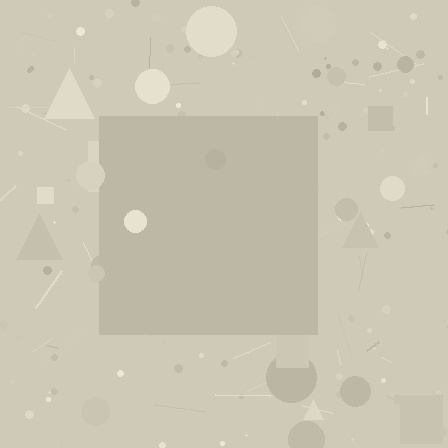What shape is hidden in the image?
A square is hidden in the image.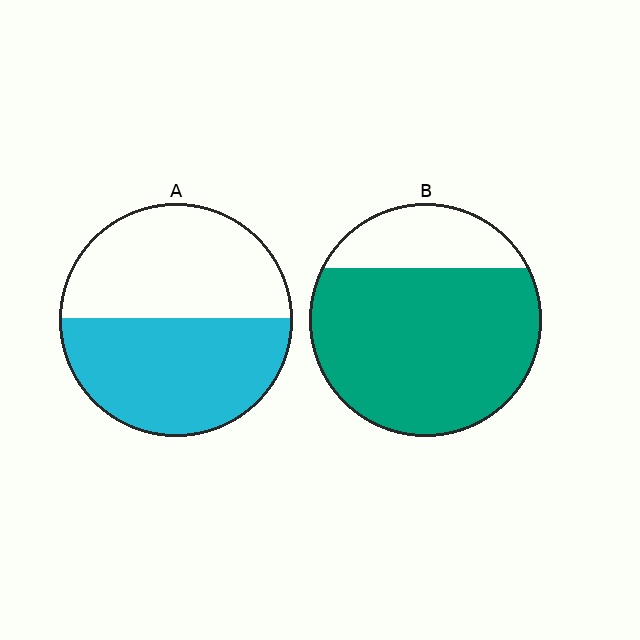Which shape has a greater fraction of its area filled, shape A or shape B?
Shape B.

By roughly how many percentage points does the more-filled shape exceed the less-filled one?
By roughly 25 percentage points (B over A).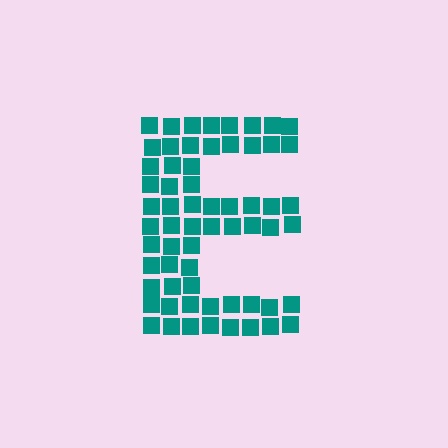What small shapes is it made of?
It is made of small squares.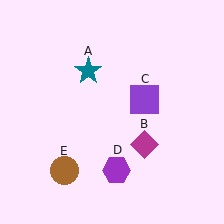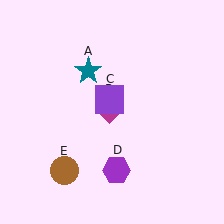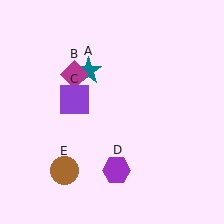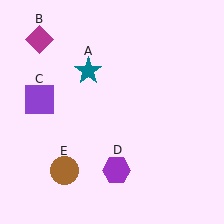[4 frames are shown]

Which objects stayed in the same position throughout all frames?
Teal star (object A) and purple hexagon (object D) and brown circle (object E) remained stationary.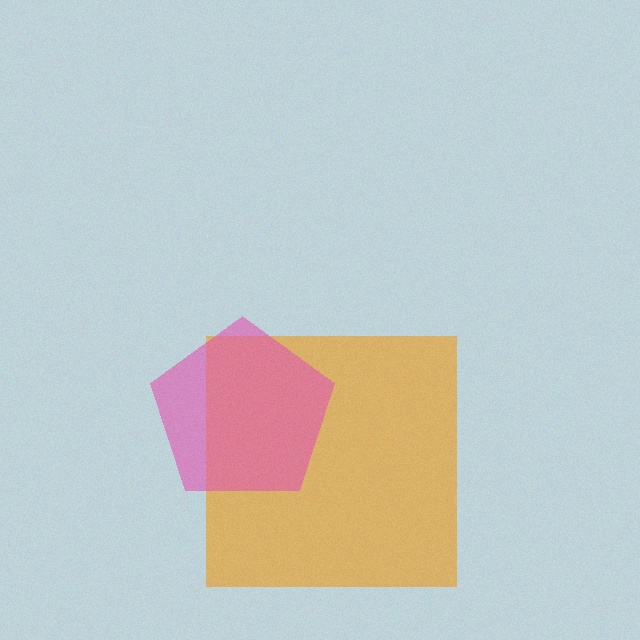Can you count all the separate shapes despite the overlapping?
Yes, there are 2 separate shapes.